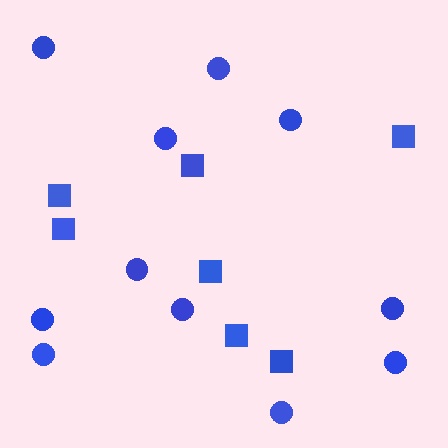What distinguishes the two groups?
There are 2 groups: one group of squares (7) and one group of circles (11).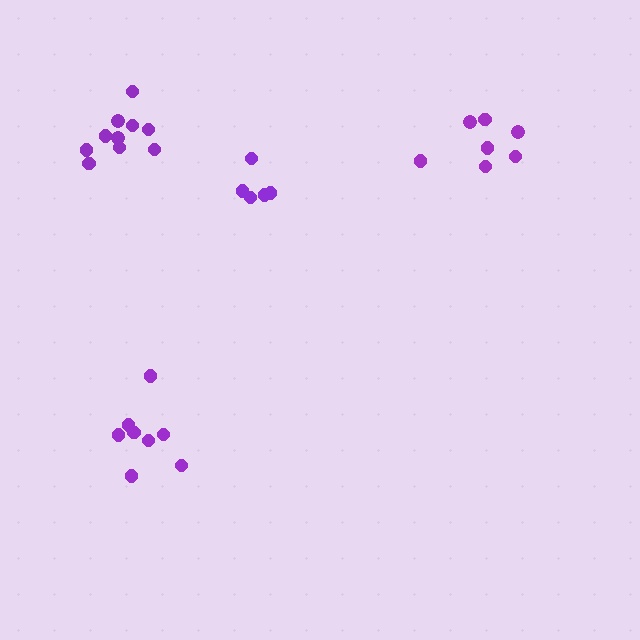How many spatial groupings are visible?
There are 4 spatial groupings.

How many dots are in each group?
Group 1: 8 dots, Group 2: 10 dots, Group 3: 7 dots, Group 4: 5 dots (30 total).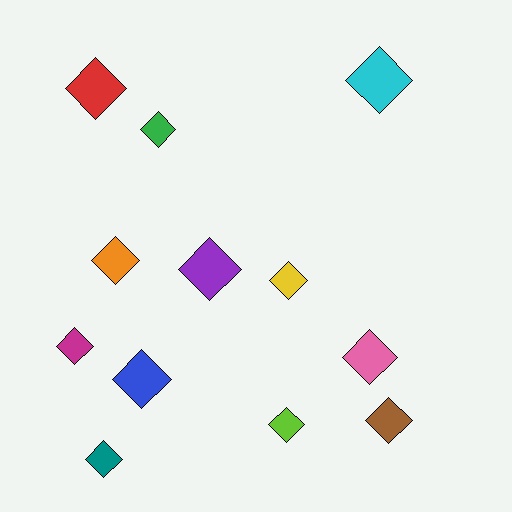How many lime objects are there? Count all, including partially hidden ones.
There is 1 lime object.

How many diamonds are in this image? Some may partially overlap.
There are 12 diamonds.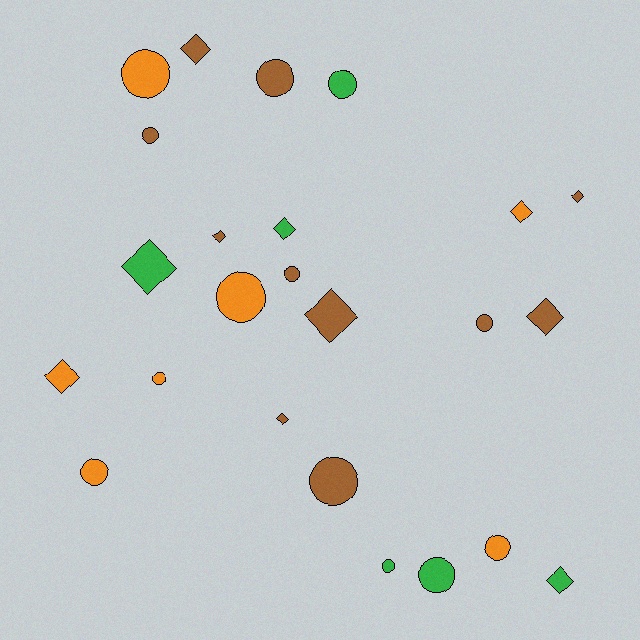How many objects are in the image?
There are 24 objects.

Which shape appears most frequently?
Circle, with 13 objects.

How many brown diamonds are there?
There are 6 brown diamonds.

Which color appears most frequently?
Brown, with 11 objects.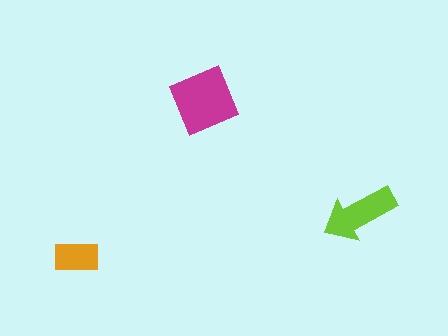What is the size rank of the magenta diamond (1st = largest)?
1st.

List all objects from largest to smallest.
The magenta diamond, the lime arrow, the orange rectangle.